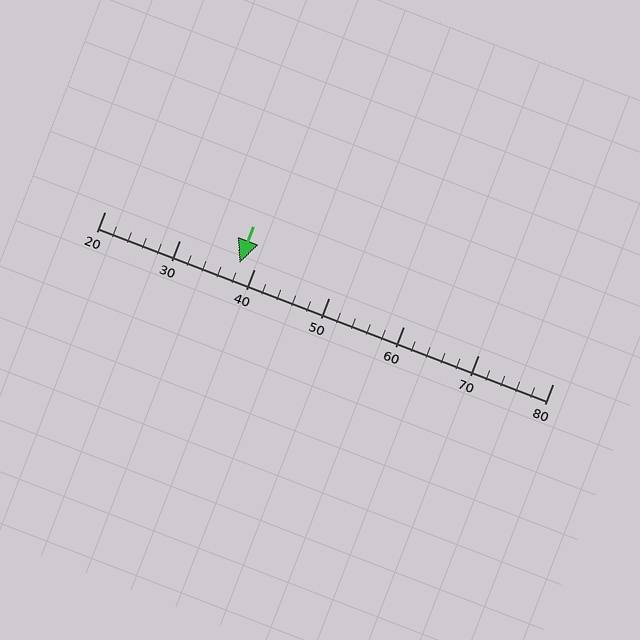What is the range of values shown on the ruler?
The ruler shows values from 20 to 80.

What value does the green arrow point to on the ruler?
The green arrow points to approximately 38.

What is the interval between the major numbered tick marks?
The major tick marks are spaced 10 units apart.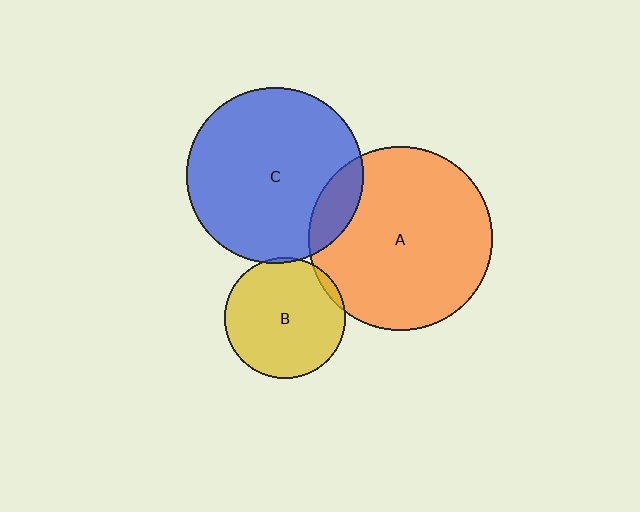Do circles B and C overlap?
Yes.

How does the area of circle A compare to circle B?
Approximately 2.3 times.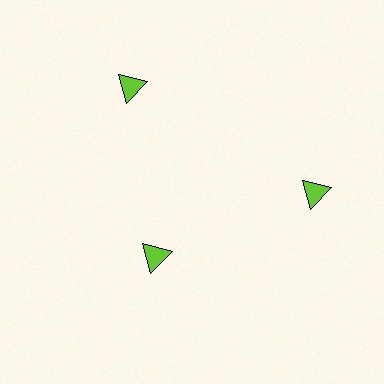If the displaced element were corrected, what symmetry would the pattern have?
It would have 3-fold rotational symmetry — the pattern would map onto itself every 120 degrees.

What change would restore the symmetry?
The symmetry would be restored by moving it outward, back onto the ring so that all 3 triangles sit at equal angles and equal distance from the center.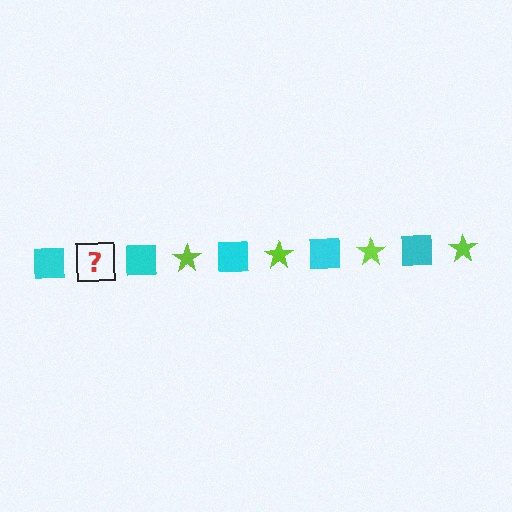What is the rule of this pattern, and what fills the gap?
The rule is that the pattern alternates between cyan square and lime star. The gap should be filled with a lime star.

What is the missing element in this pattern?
The missing element is a lime star.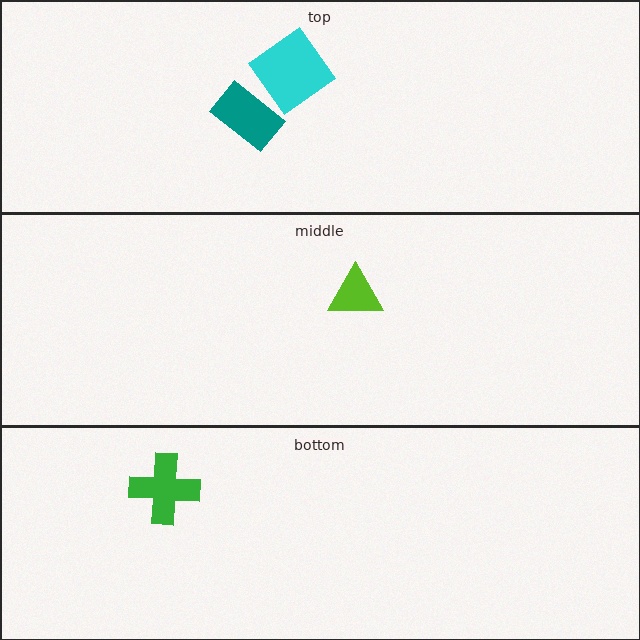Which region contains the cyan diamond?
The top region.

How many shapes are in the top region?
2.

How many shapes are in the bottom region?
1.